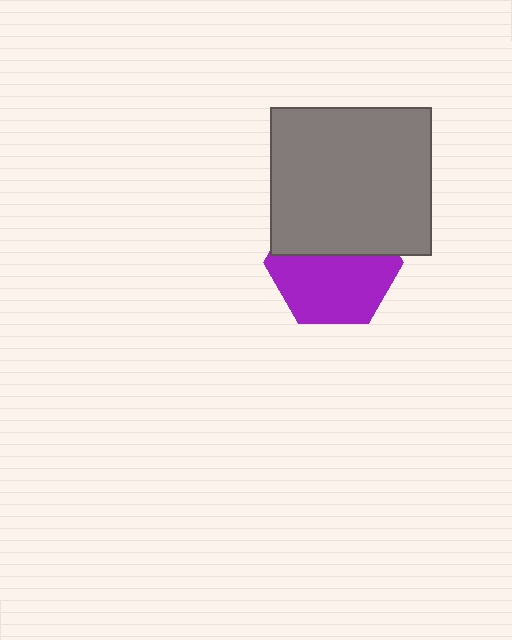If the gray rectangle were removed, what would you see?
You would see the complete purple hexagon.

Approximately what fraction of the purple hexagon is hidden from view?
Roughly 42% of the purple hexagon is hidden behind the gray rectangle.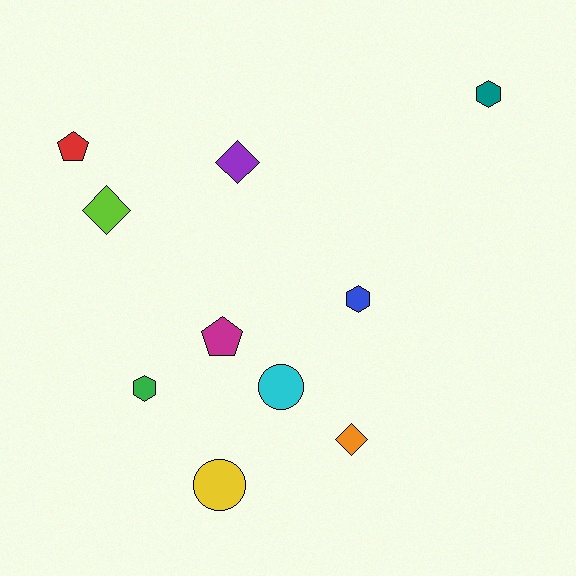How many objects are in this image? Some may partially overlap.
There are 10 objects.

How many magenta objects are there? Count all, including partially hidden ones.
There is 1 magenta object.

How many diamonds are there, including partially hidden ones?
There are 3 diamonds.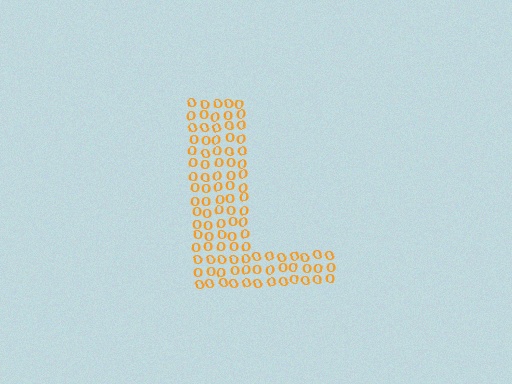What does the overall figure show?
The overall figure shows the letter L.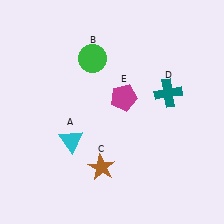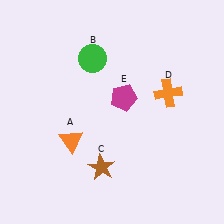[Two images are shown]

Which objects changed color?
A changed from cyan to orange. D changed from teal to orange.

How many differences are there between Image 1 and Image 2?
There are 2 differences between the two images.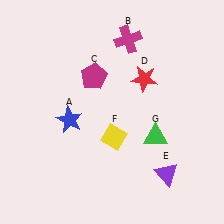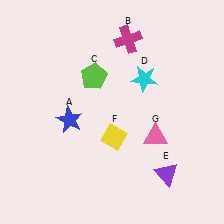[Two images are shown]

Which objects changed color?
C changed from magenta to lime. D changed from red to cyan. G changed from green to pink.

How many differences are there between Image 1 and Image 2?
There are 3 differences between the two images.